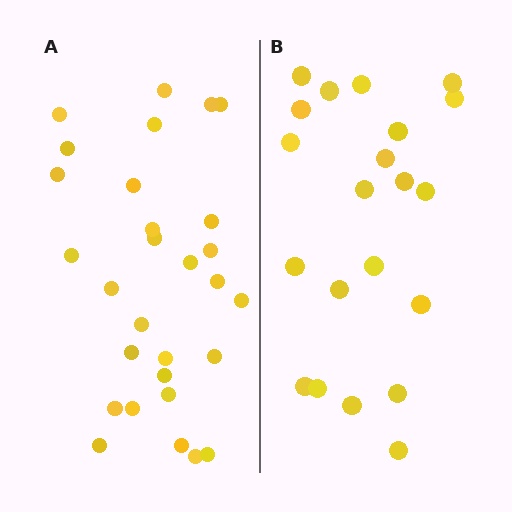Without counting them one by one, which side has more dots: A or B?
Region A (the left region) has more dots.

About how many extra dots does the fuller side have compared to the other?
Region A has roughly 8 or so more dots than region B.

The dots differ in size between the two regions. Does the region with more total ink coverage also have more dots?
No. Region B has more total ink coverage because its dots are larger, but region A actually contains more individual dots. Total area can be misleading — the number of items is what matters here.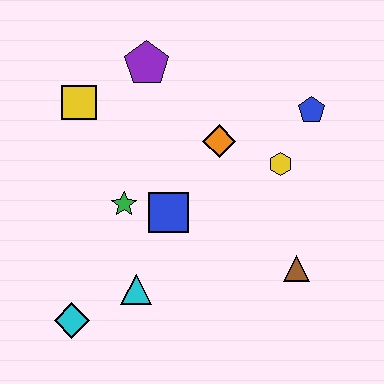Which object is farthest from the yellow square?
The brown triangle is farthest from the yellow square.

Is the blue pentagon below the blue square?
No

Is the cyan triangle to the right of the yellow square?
Yes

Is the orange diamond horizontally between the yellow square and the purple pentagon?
No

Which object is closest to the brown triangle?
The yellow hexagon is closest to the brown triangle.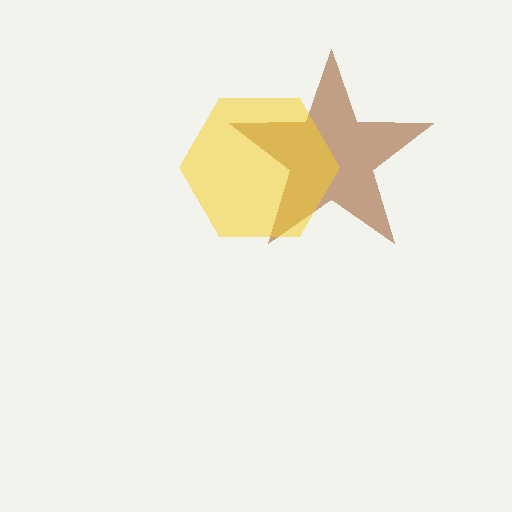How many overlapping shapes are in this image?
There are 2 overlapping shapes in the image.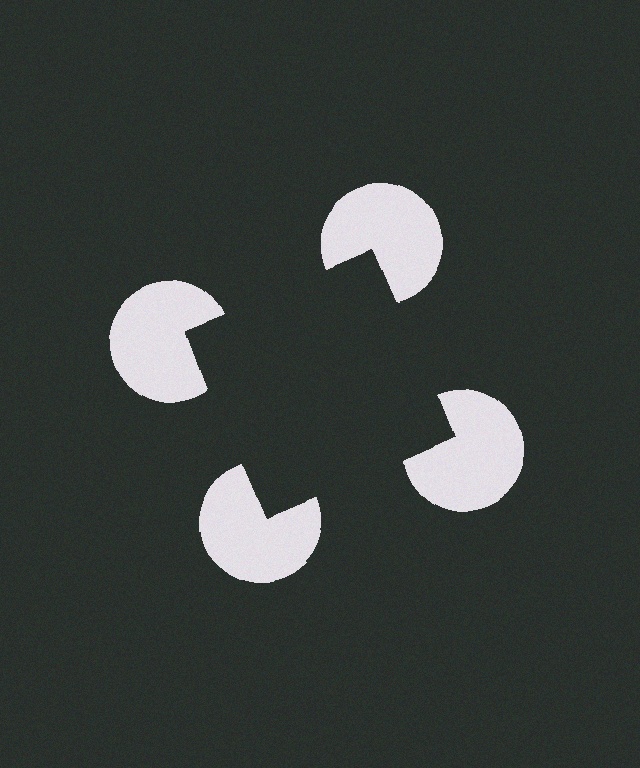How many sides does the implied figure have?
4 sides.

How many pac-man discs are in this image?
There are 4 — one at each vertex of the illusory square.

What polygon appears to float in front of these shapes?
An illusory square — its edges are inferred from the aligned wedge cuts in the pac-man discs, not physically drawn.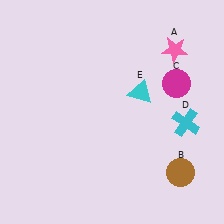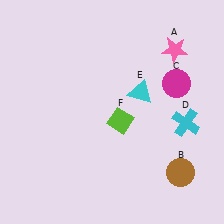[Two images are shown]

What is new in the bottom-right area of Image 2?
A lime diamond (F) was added in the bottom-right area of Image 2.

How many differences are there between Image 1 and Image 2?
There is 1 difference between the two images.